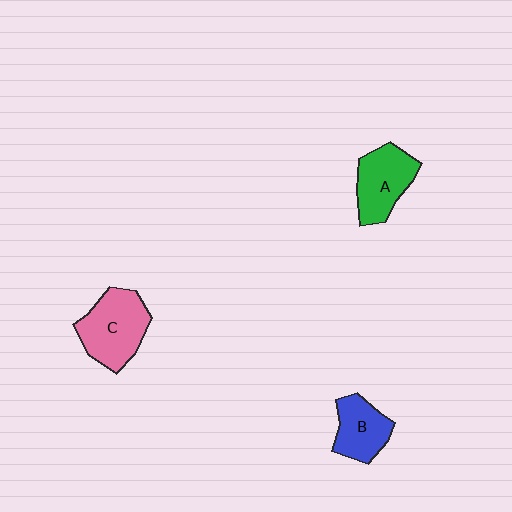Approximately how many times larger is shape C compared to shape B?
Approximately 1.5 times.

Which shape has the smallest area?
Shape B (blue).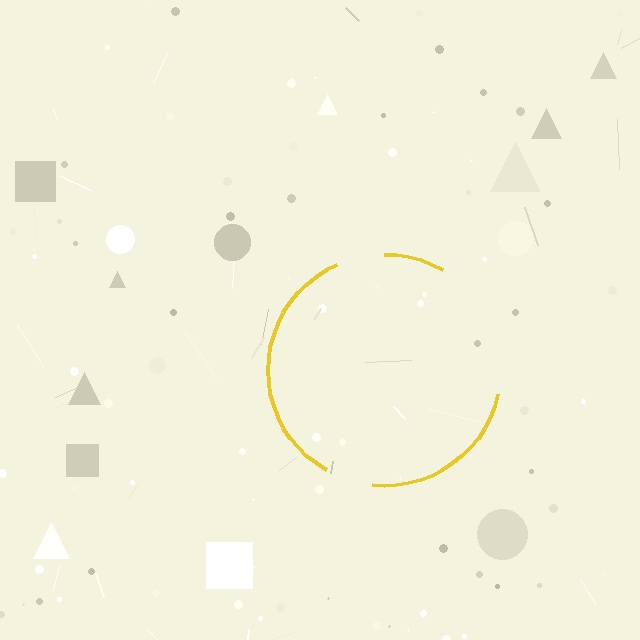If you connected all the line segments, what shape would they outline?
They would outline a circle.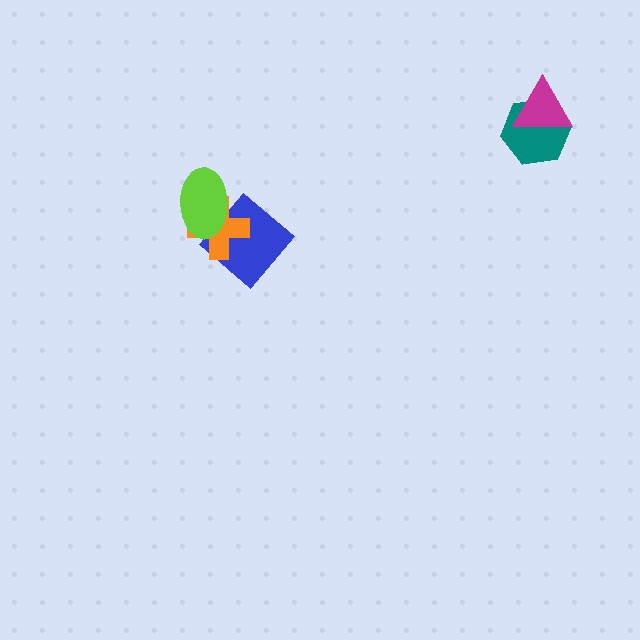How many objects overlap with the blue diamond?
2 objects overlap with the blue diamond.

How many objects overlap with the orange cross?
2 objects overlap with the orange cross.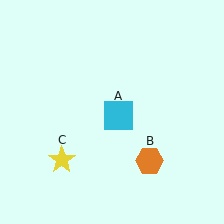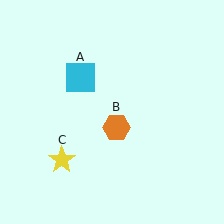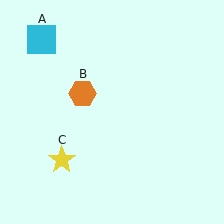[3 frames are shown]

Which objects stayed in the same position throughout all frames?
Yellow star (object C) remained stationary.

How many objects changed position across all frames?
2 objects changed position: cyan square (object A), orange hexagon (object B).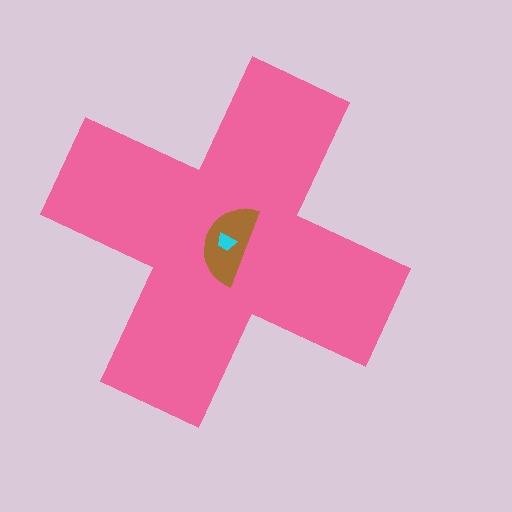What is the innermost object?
The cyan trapezoid.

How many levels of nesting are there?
3.